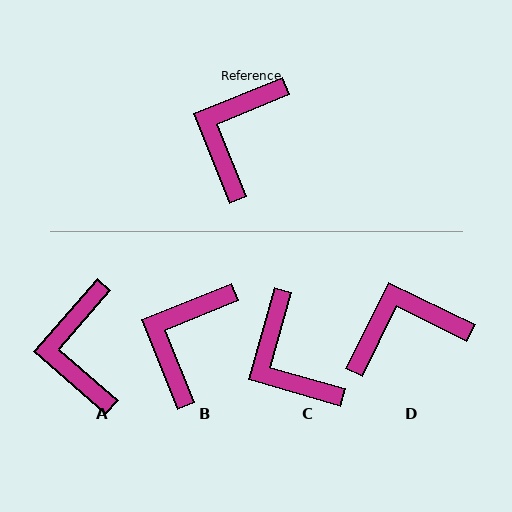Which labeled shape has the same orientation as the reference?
B.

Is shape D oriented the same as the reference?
No, it is off by about 48 degrees.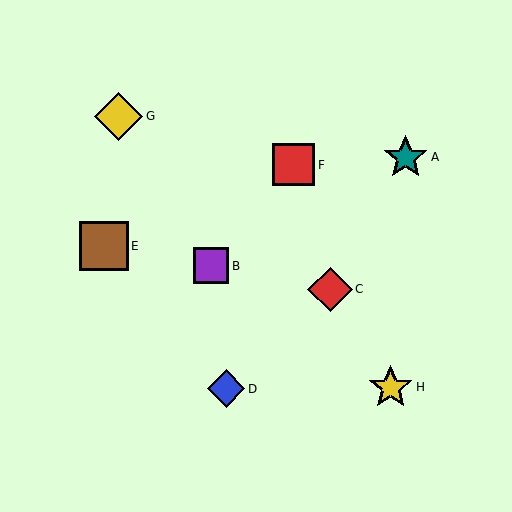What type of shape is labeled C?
Shape C is a red diamond.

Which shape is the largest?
The brown square (labeled E) is the largest.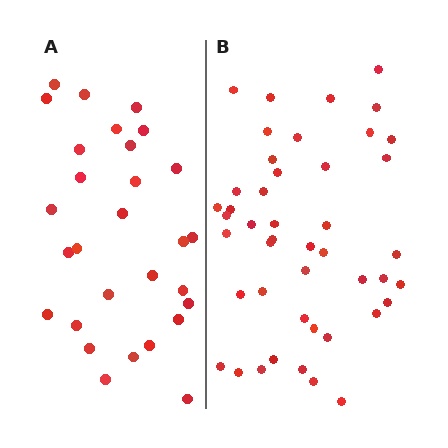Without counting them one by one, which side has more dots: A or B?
Region B (the right region) has more dots.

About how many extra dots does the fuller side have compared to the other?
Region B has approximately 15 more dots than region A.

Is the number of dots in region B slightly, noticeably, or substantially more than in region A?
Region B has substantially more. The ratio is roughly 1.6 to 1.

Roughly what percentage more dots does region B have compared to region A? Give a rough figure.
About 55% more.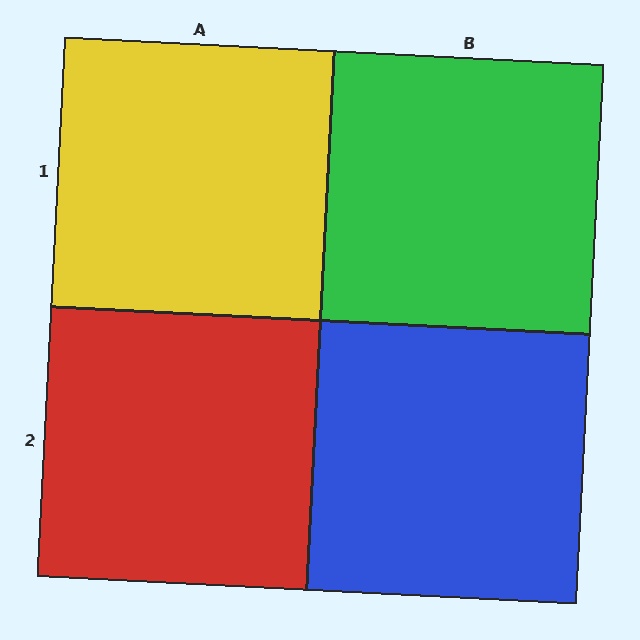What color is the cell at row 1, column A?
Yellow.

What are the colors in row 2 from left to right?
Red, blue.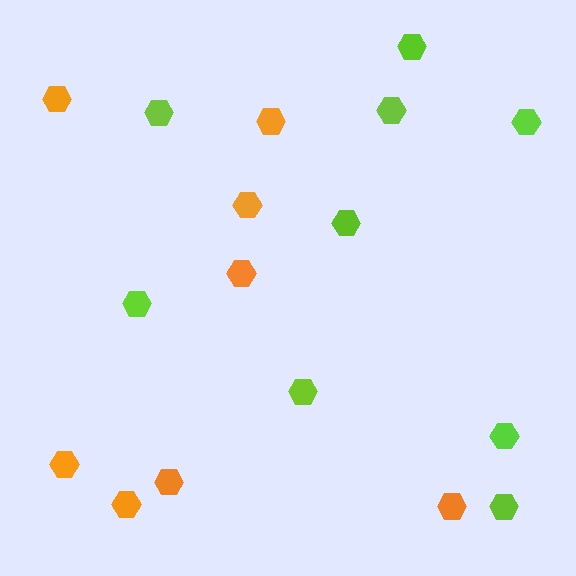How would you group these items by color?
There are 2 groups: one group of lime hexagons (9) and one group of orange hexagons (8).